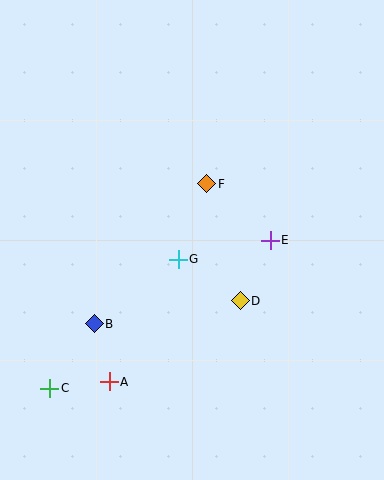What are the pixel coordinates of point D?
Point D is at (240, 301).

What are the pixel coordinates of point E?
Point E is at (270, 240).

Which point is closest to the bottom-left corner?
Point C is closest to the bottom-left corner.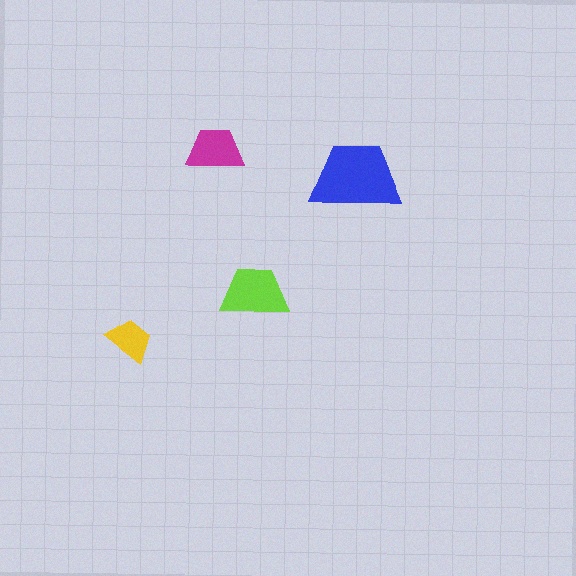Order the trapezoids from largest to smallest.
the blue one, the lime one, the magenta one, the yellow one.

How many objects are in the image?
There are 4 objects in the image.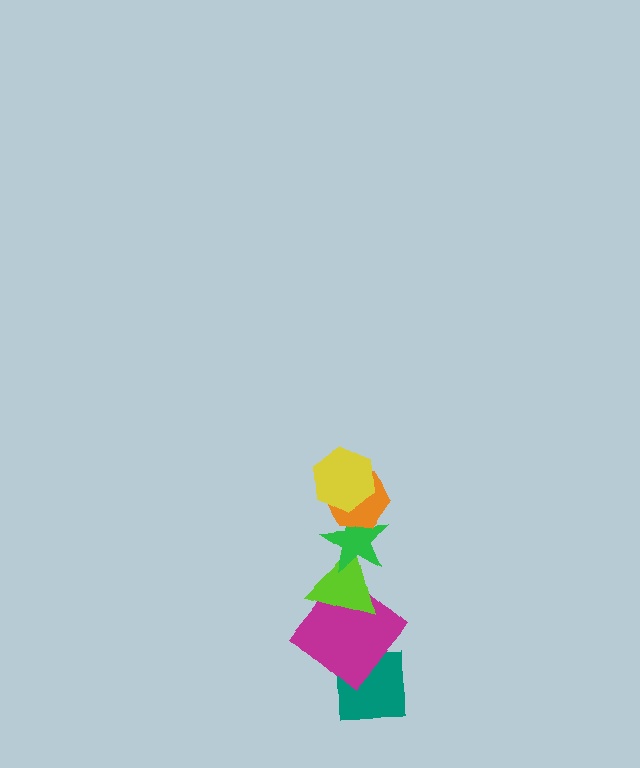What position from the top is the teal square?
The teal square is 6th from the top.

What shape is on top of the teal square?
The magenta diamond is on top of the teal square.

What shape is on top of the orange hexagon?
The yellow hexagon is on top of the orange hexagon.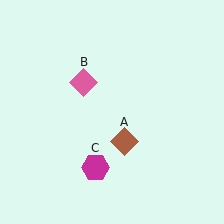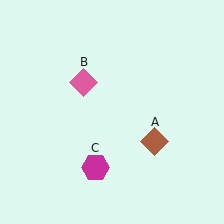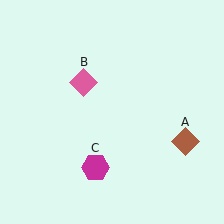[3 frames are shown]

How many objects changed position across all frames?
1 object changed position: brown diamond (object A).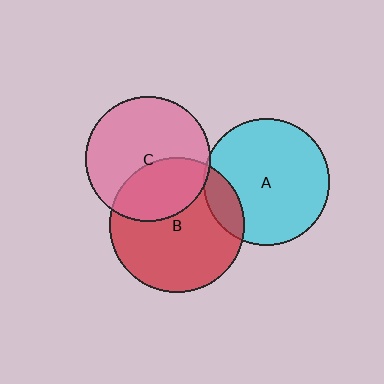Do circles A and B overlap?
Yes.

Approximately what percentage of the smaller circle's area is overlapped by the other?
Approximately 15%.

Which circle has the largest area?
Circle B (red).